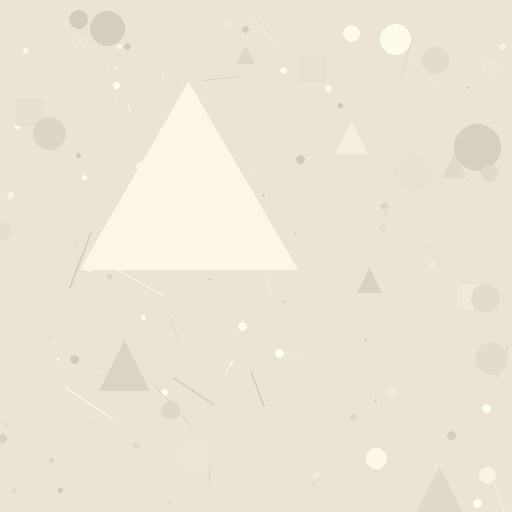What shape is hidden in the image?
A triangle is hidden in the image.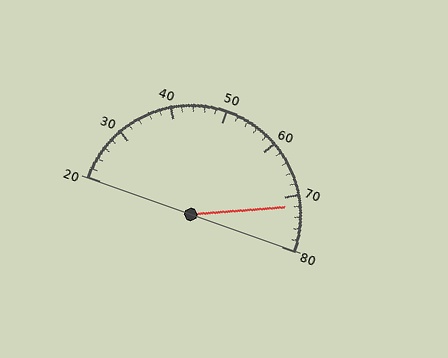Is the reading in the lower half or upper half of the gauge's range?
The reading is in the upper half of the range (20 to 80).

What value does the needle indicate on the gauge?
The needle indicates approximately 72.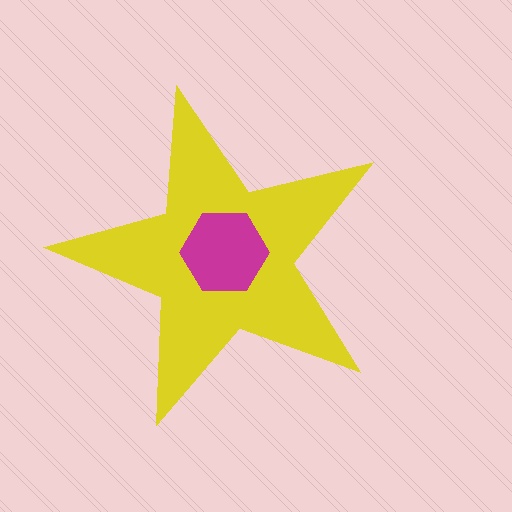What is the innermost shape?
The magenta hexagon.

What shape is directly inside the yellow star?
The magenta hexagon.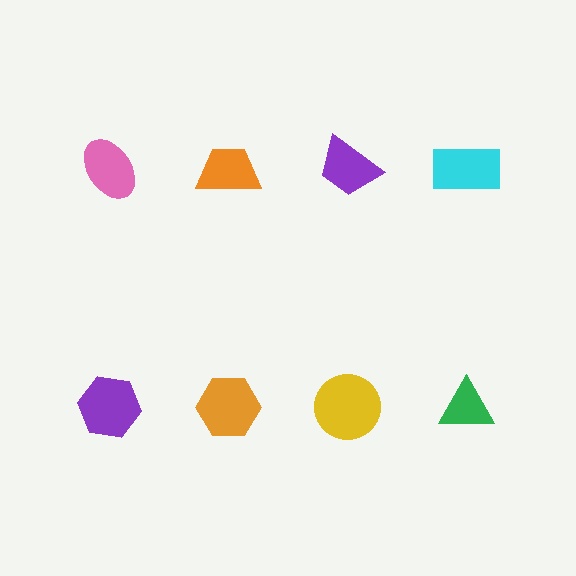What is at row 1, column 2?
An orange trapezoid.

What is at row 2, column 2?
An orange hexagon.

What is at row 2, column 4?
A green triangle.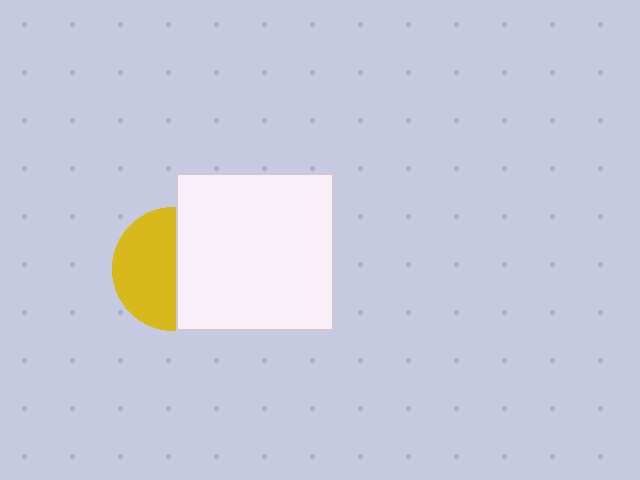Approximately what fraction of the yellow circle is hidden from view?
Roughly 48% of the yellow circle is hidden behind the white square.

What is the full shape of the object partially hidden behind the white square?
The partially hidden object is a yellow circle.